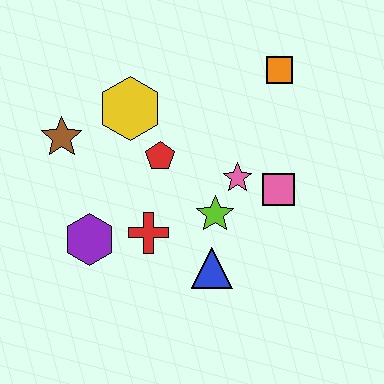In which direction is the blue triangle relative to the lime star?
The blue triangle is below the lime star.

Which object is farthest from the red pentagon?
The orange square is farthest from the red pentagon.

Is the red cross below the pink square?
Yes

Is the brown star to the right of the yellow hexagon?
No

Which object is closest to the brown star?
The yellow hexagon is closest to the brown star.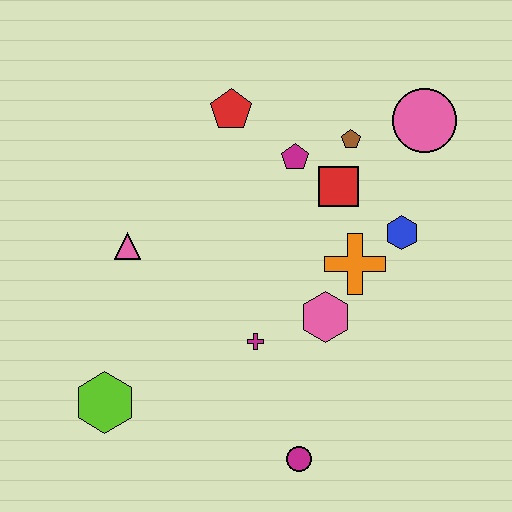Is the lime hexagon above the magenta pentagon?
No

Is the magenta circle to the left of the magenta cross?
No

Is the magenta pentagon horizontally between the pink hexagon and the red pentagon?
Yes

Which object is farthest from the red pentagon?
The magenta circle is farthest from the red pentagon.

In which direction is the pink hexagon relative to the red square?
The pink hexagon is below the red square.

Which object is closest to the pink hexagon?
The orange cross is closest to the pink hexagon.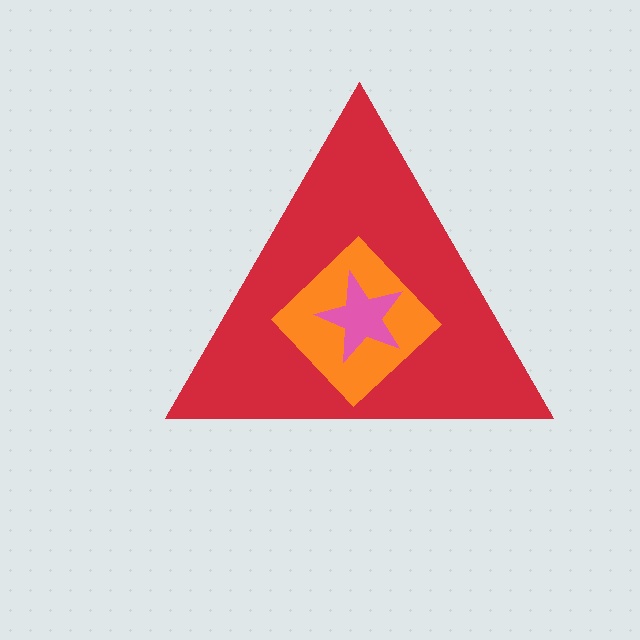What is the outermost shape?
The red triangle.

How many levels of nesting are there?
3.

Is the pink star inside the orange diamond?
Yes.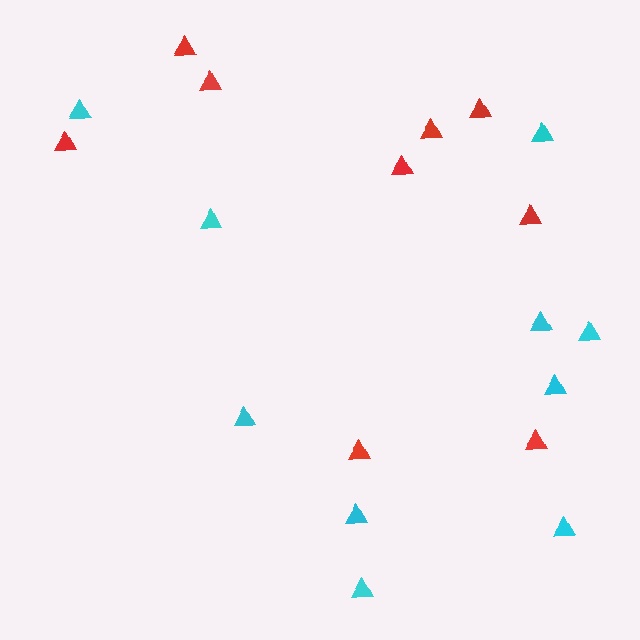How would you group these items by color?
There are 2 groups: one group of cyan triangles (10) and one group of red triangles (9).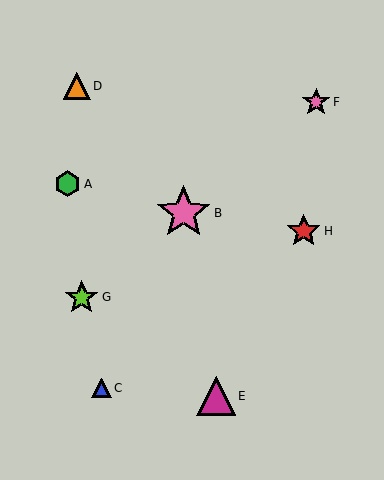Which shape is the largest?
The pink star (labeled B) is the largest.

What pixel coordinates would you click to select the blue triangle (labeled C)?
Click at (101, 388) to select the blue triangle C.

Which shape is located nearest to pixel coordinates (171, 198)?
The pink star (labeled B) at (184, 213) is nearest to that location.